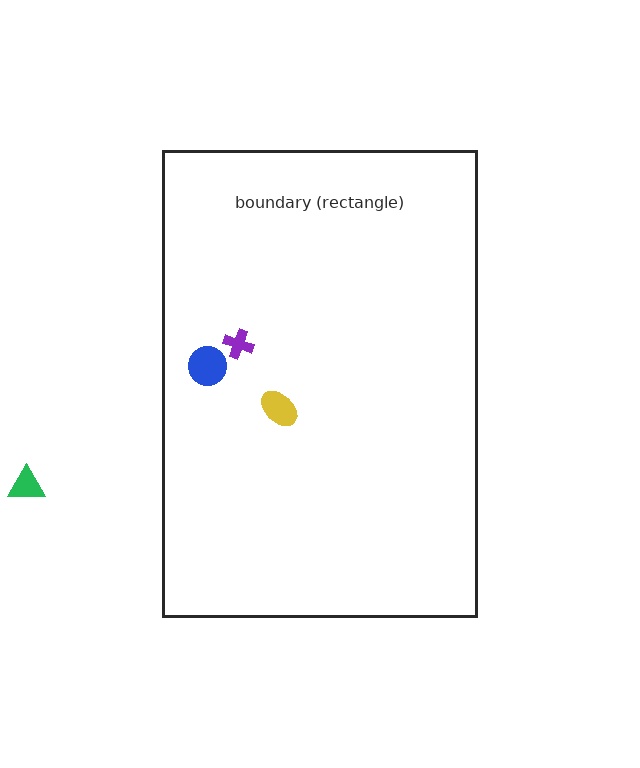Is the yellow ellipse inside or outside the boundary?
Inside.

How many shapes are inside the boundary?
3 inside, 1 outside.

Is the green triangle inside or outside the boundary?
Outside.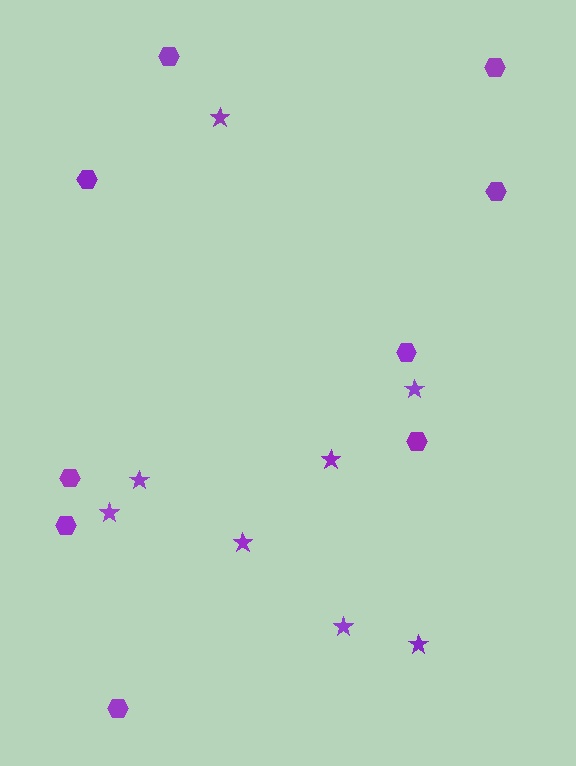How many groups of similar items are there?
There are 2 groups: one group of stars (8) and one group of hexagons (9).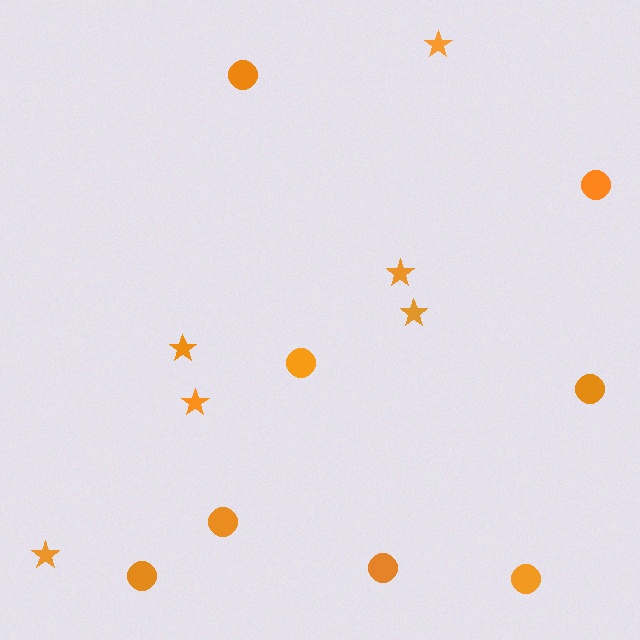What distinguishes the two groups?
There are 2 groups: one group of circles (8) and one group of stars (6).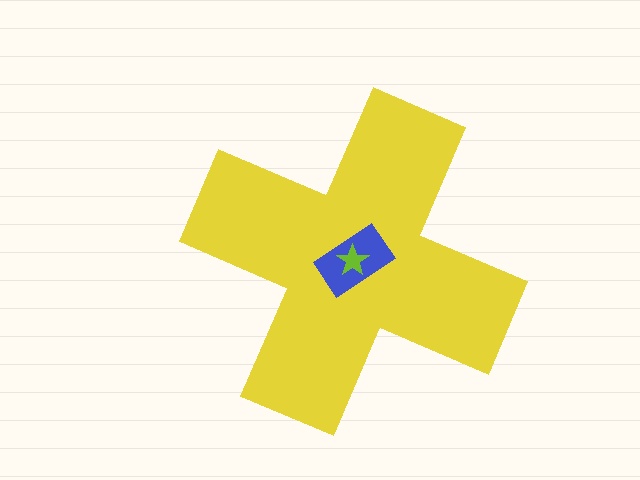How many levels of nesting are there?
3.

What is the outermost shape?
The yellow cross.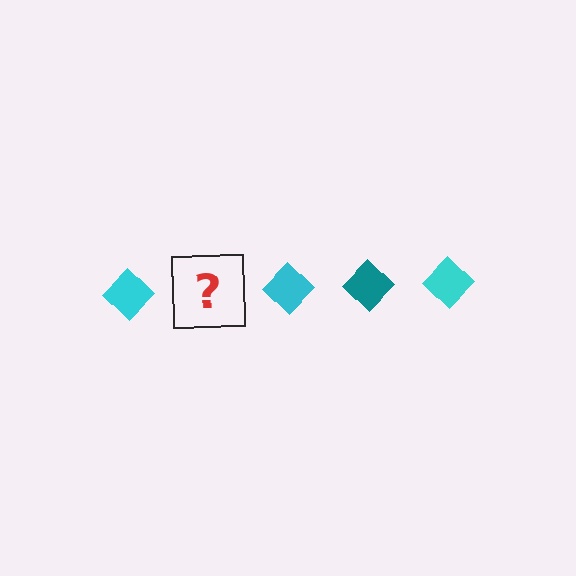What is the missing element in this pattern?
The missing element is a teal diamond.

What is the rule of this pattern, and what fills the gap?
The rule is that the pattern cycles through cyan, teal diamonds. The gap should be filled with a teal diamond.